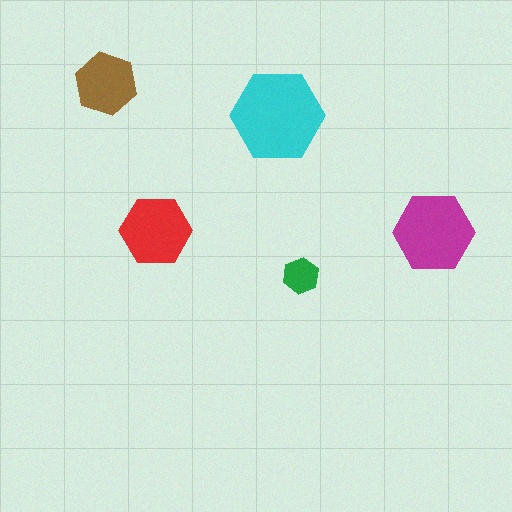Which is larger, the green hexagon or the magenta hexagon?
The magenta one.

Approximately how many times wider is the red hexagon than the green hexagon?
About 2 times wider.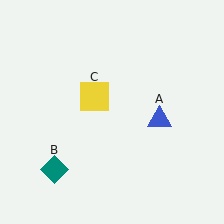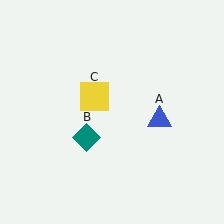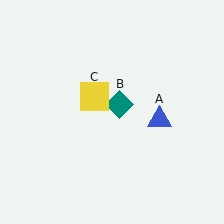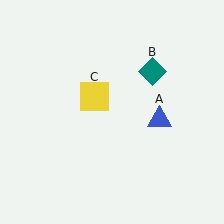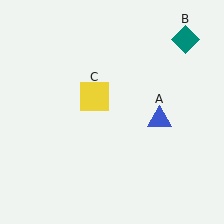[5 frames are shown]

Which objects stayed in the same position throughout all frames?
Blue triangle (object A) and yellow square (object C) remained stationary.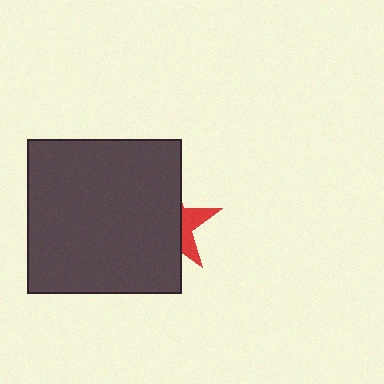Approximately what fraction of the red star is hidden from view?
Roughly 69% of the red star is hidden behind the dark gray square.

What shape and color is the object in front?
The object in front is a dark gray square.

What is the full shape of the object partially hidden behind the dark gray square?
The partially hidden object is a red star.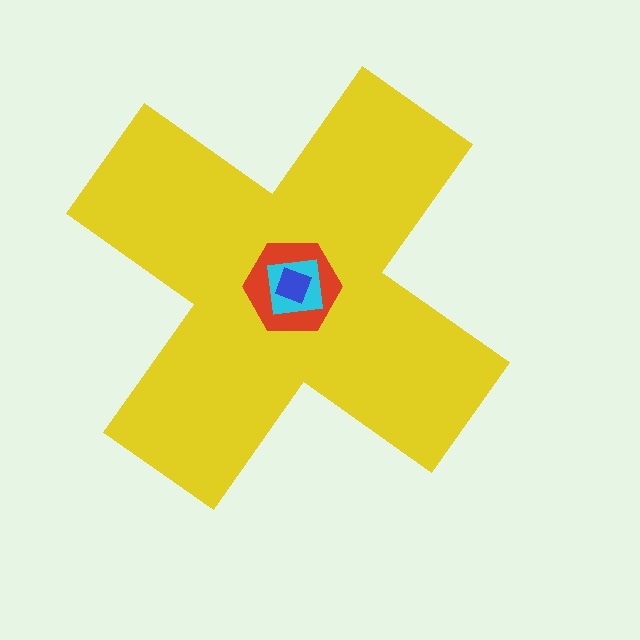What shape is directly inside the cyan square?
The blue diamond.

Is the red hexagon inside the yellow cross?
Yes.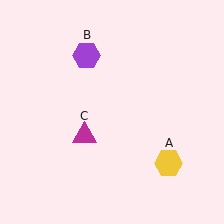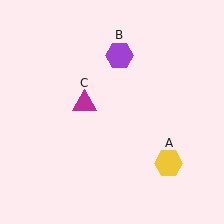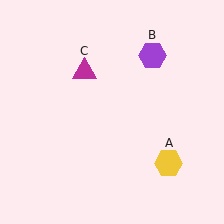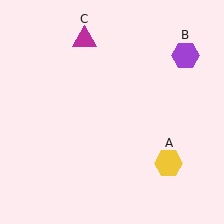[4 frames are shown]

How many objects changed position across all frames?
2 objects changed position: purple hexagon (object B), magenta triangle (object C).